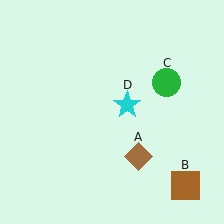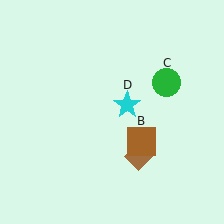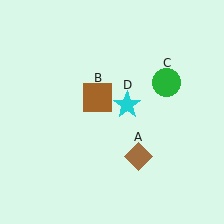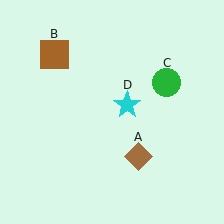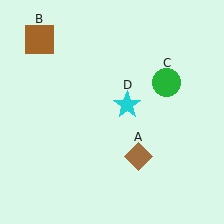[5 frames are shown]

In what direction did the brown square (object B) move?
The brown square (object B) moved up and to the left.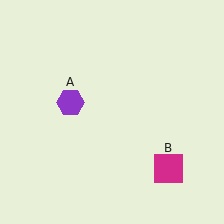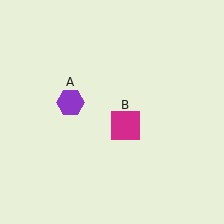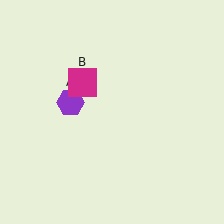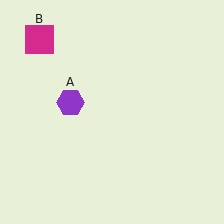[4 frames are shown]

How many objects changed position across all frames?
1 object changed position: magenta square (object B).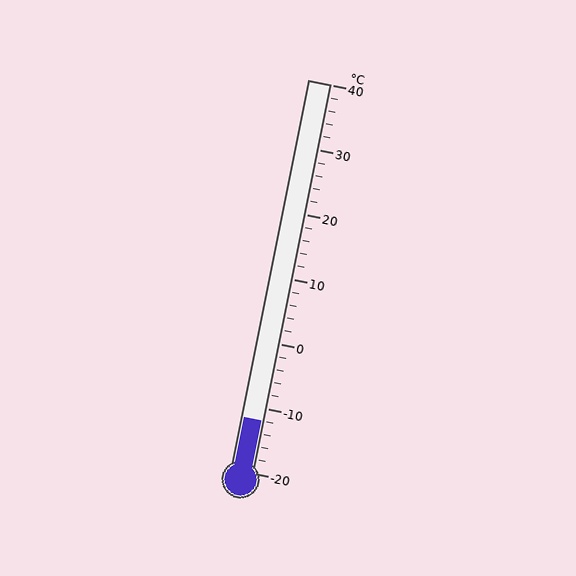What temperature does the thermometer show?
The thermometer shows approximately -12°C.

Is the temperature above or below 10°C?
The temperature is below 10°C.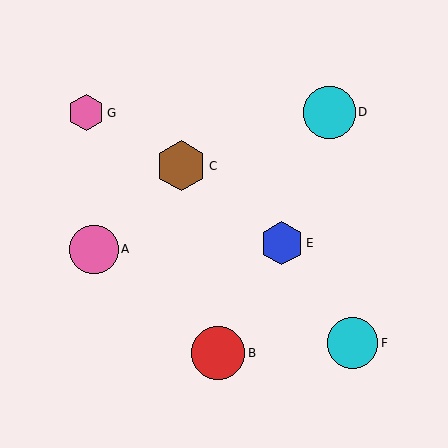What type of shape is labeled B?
Shape B is a red circle.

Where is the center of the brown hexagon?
The center of the brown hexagon is at (181, 166).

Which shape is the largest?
The red circle (labeled B) is the largest.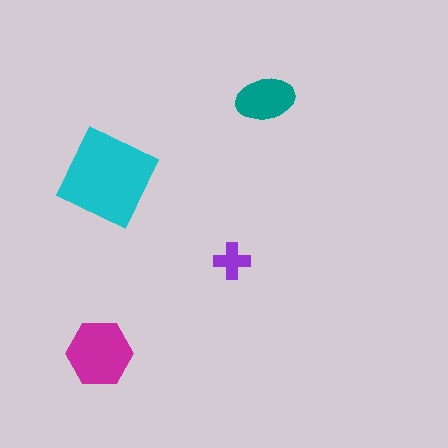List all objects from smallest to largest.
The purple cross, the teal ellipse, the magenta hexagon, the cyan square.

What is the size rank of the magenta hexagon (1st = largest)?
2nd.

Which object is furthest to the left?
The magenta hexagon is leftmost.